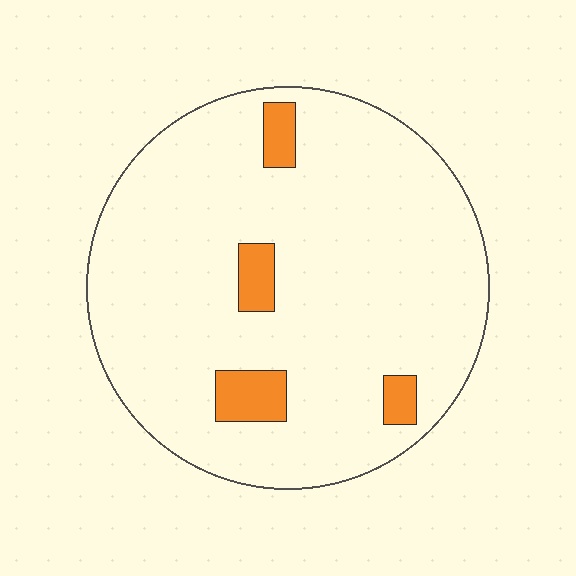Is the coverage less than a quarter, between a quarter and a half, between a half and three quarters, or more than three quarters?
Less than a quarter.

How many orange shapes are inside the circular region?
4.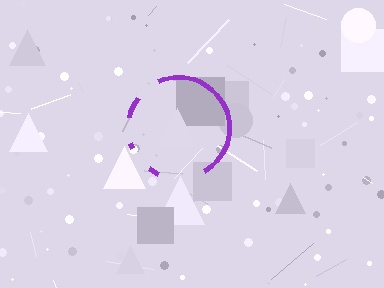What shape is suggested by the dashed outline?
The dashed outline suggests a circle.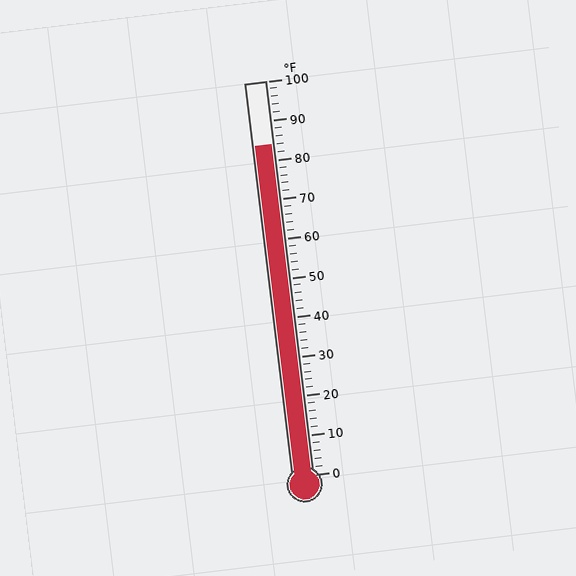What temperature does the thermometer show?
The thermometer shows approximately 84°F.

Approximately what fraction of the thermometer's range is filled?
The thermometer is filled to approximately 85% of its range.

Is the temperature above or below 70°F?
The temperature is above 70°F.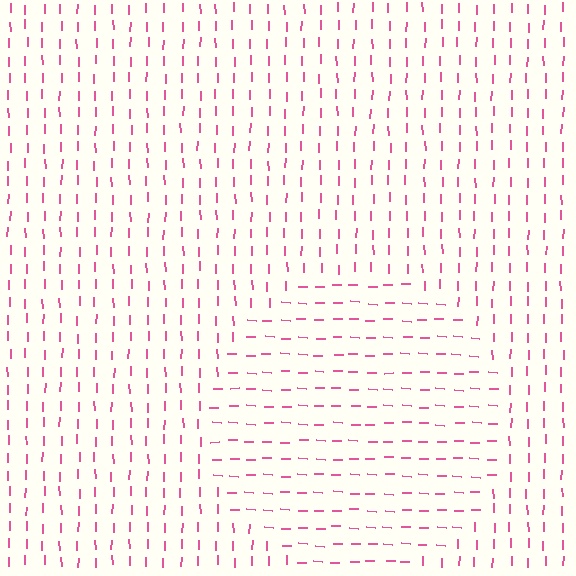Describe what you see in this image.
The image is filled with small pink line segments. A circle region in the image has lines oriented differently from the surrounding lines, creating a visible texture boundary.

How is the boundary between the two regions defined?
The boundary is defined purely by a change in line orientation (approximately 88 degrees difference). All lines are the same color and thickness.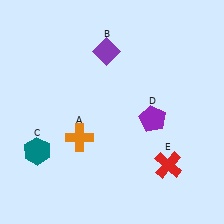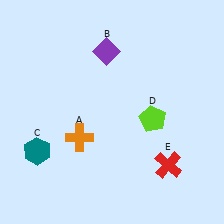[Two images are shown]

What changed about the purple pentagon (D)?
In Image 1, D is purple. In Image 2, it changed to lime.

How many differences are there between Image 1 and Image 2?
There is 1 difference between the two images.